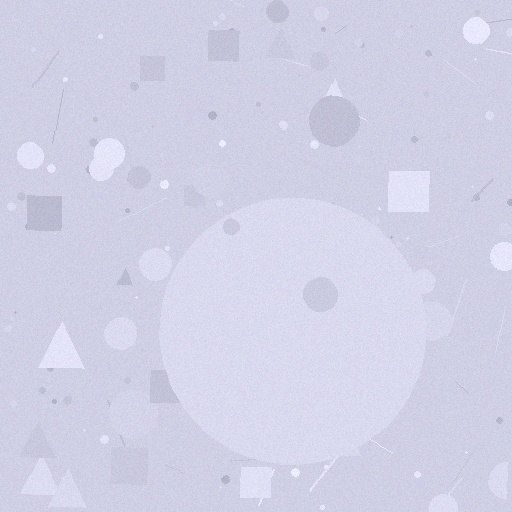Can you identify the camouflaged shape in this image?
The camouflaged shape is a circle.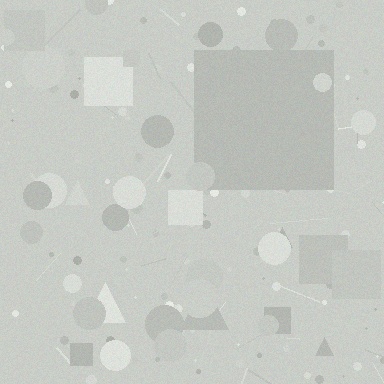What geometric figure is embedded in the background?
A square is embedded in the background.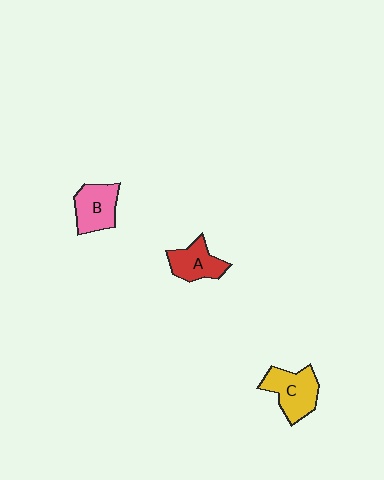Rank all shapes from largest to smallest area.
From largest to smallest: C (yellow), B (pink), A (red).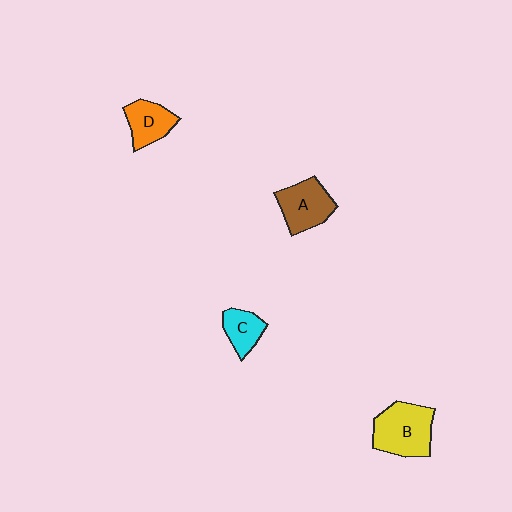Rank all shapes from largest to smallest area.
From largest to smallest: B (yellow), A (brown), D (orange), C (cyan).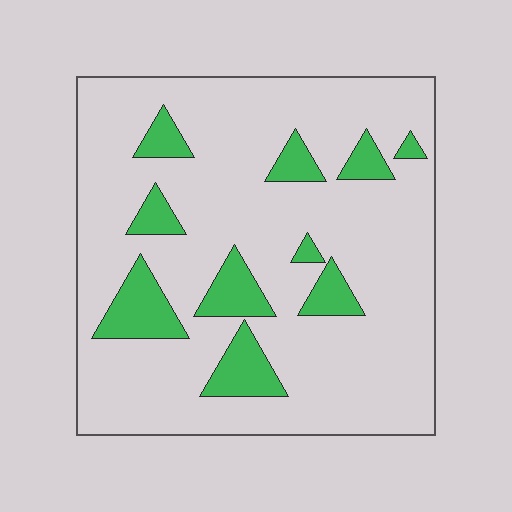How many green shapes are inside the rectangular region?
10.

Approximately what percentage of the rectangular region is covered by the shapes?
Approximately 15%.